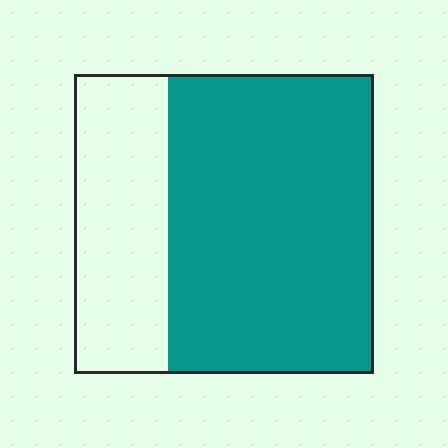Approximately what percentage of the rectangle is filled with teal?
Approximately 70%.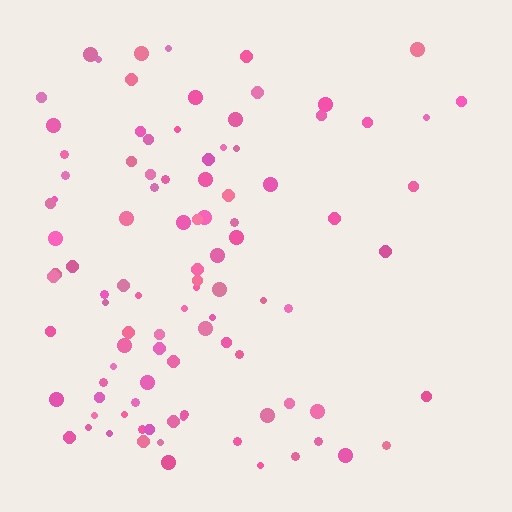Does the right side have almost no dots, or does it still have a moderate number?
Still a moderate number, just noticeably fewer than the left.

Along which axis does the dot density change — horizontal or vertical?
Horizontal.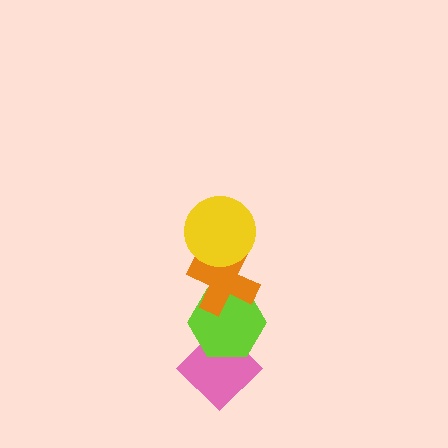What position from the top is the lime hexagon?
The lime hexagon is 3rd from the top.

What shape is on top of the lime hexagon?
The orange cross is on top of the lime hexagon.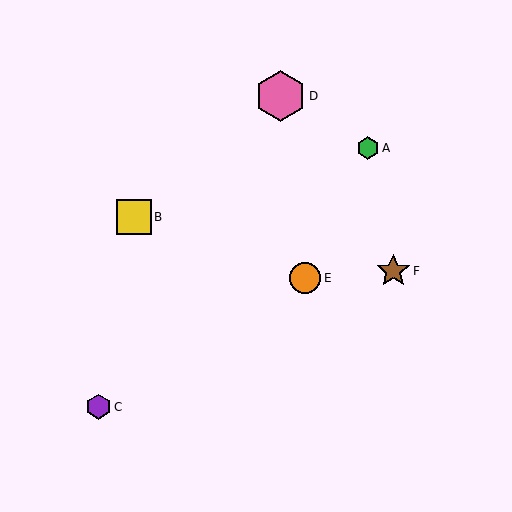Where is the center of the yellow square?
The center of the yellow square is at (134, 217).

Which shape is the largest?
The pink hexagon (labeled D) is the largest.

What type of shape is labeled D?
Shape D is a pink hexagon.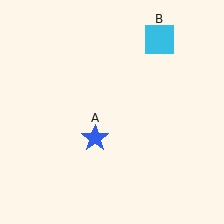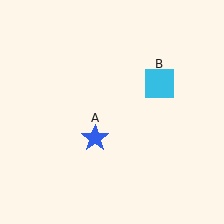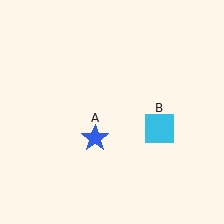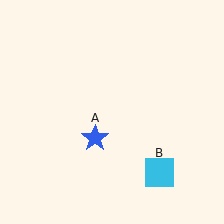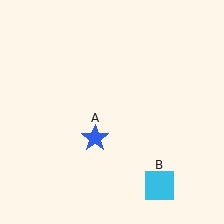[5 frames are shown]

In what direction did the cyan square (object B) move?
The cyan square (object B) moved down.